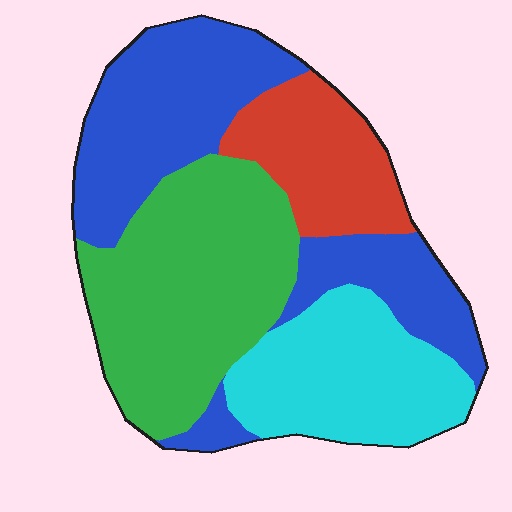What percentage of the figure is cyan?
Cyan takes up about one fifth (1/5) of the figure.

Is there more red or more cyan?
Cyan.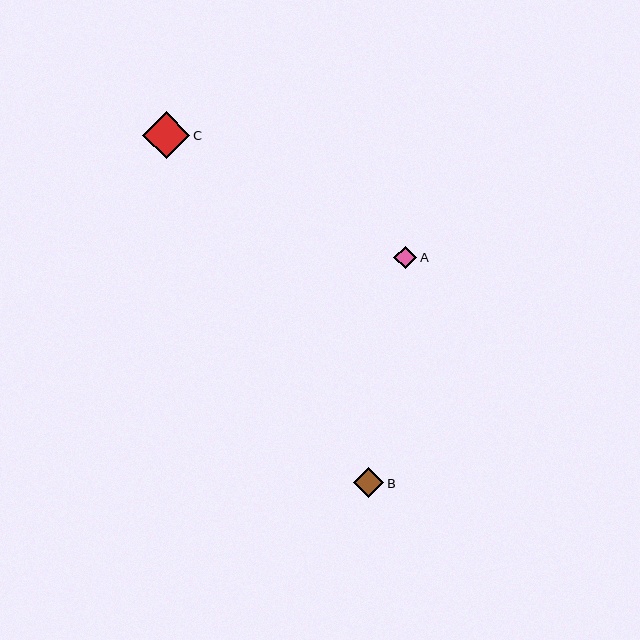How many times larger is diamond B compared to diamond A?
Diamond B is approximately 1.3 times the size of diamond A.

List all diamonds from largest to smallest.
From largest to smallest: C, B, A.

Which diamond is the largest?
Diamond C is the largest with a size of approximately 48 pixels.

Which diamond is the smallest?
Diamond A is the smallest with a size of approximately 23 pixels.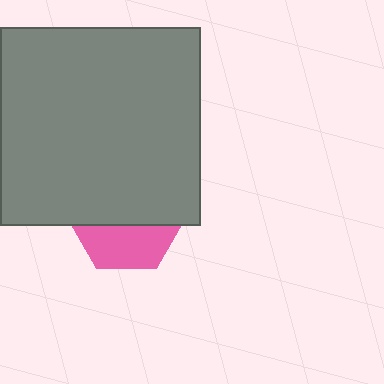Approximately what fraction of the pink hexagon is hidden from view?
Roughly 61% of the pink hexagon is hidden behind the gray rectangle.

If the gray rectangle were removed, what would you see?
You would see the complete pink hexagon.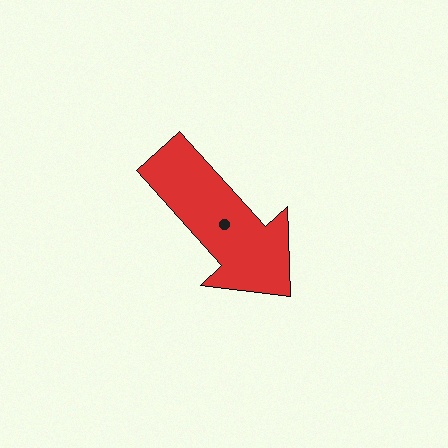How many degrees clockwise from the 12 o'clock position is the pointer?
Approximately 138 degrees.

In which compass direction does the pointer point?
Southeast.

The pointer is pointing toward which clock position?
Roughly 5 o'clock.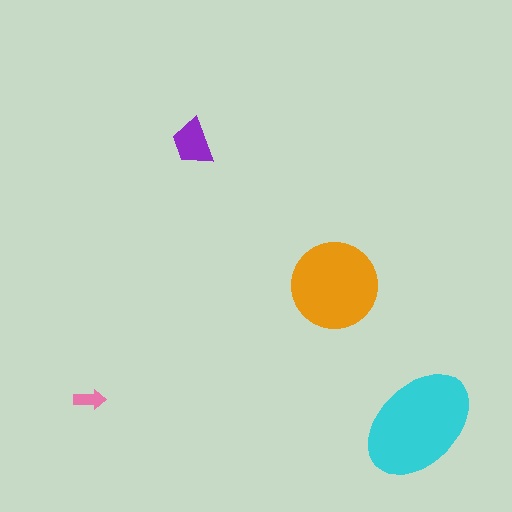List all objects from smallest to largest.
The pink arrow, the purple trapezoid, the orange circle, the cyan ellipse.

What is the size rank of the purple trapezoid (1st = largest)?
3rd.